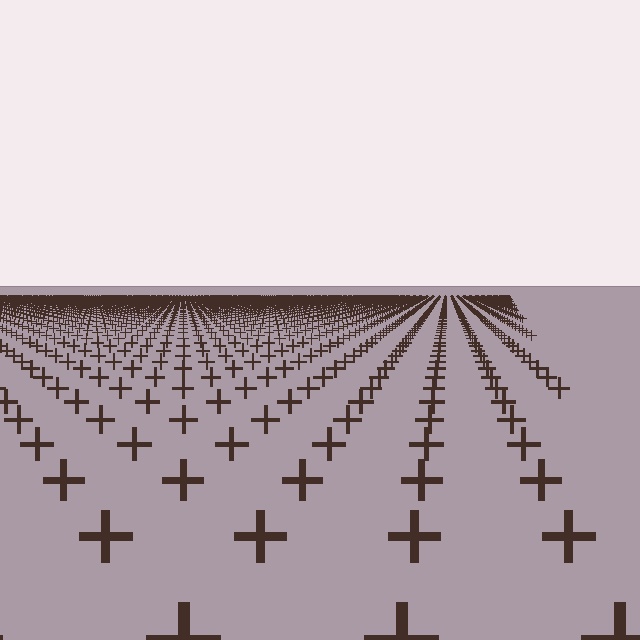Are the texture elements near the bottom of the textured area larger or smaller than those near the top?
Larger. Near the bottom, elements are closer to the viewer and appear at a bigger on-screen size.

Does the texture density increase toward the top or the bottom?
Density increases toward the top.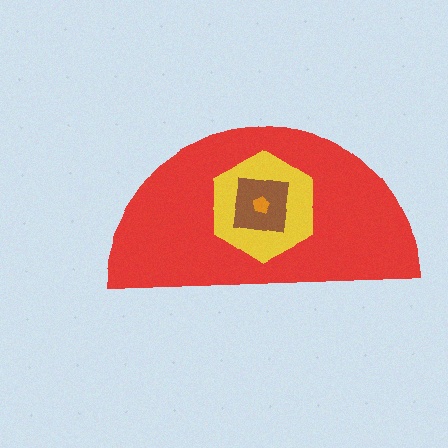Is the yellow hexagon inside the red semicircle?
Yes.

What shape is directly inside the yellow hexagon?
The brown square.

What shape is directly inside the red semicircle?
The yellow hexagon.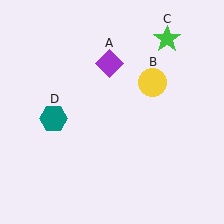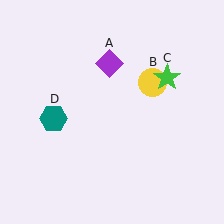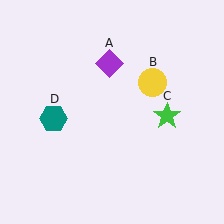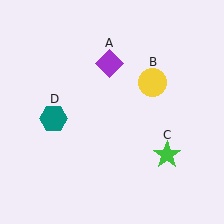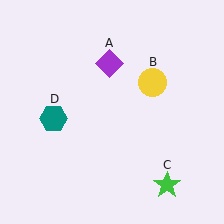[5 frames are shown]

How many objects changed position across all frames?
1 object changed position: green star (object C).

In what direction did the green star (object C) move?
The green star (object C) moved down.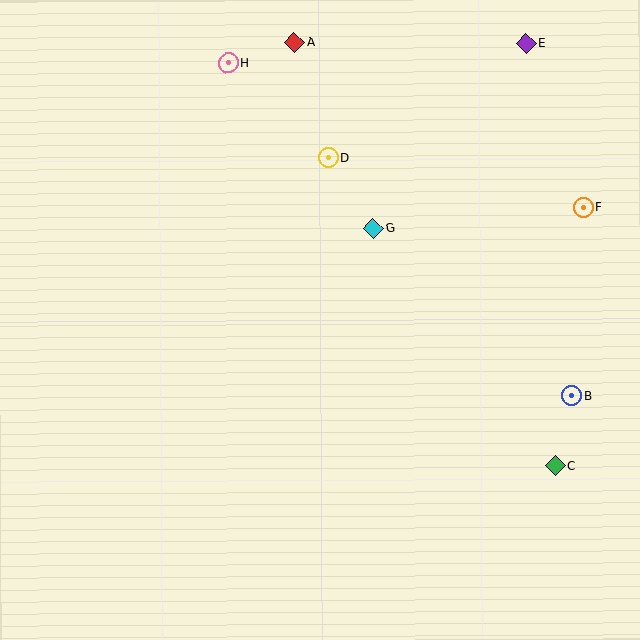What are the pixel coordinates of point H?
Point H is at (228, 63).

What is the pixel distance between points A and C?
The distance between A and C is 497 pixels.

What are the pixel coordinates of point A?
Point A is at (294, 43).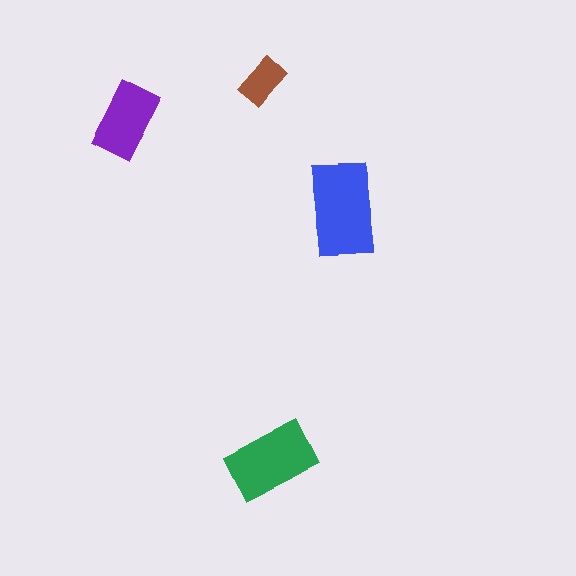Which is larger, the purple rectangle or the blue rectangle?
The blue one.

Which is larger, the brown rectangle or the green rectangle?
The green one.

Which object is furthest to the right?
The blue rectangle is rightmost.